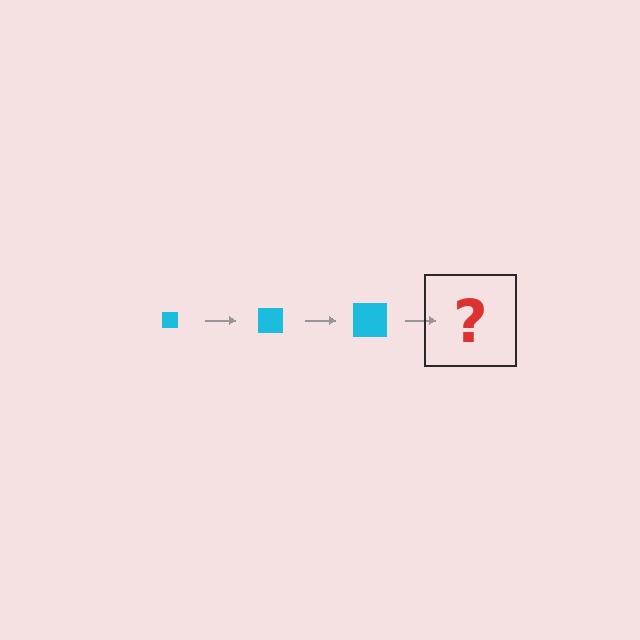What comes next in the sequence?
The next element should be a cyan square, larger than the previous one.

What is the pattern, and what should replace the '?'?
The pattern is that the square gets progressively larger each step. The '?' should be a cyan square, larger than the previous one.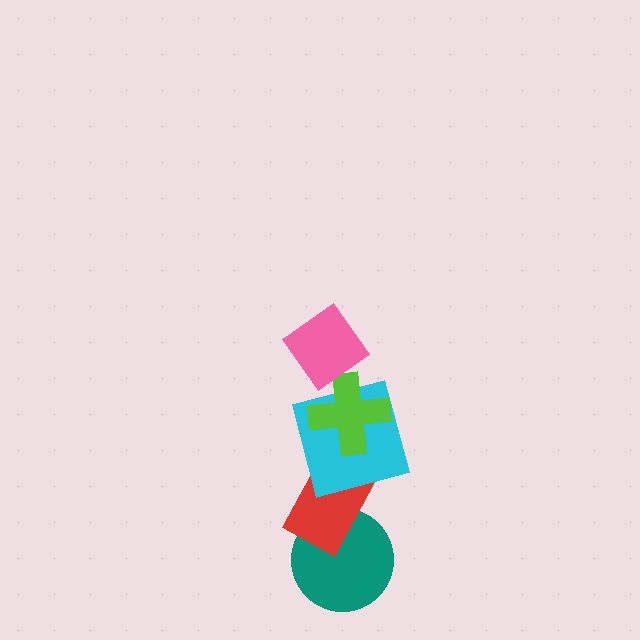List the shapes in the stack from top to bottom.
From top to bottom: the pink diamond, the lime cross, the cyan square, the red rectangle, the teal circle.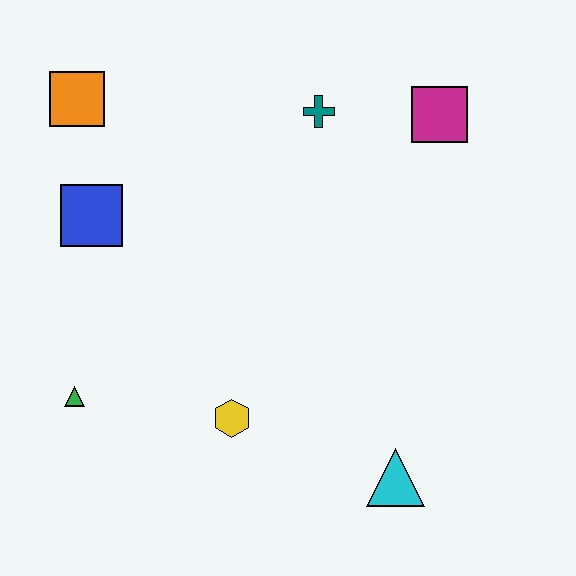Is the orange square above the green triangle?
Yes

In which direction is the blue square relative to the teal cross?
The blue square is to the left of the teal cross.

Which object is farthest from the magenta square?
The green triangle is farthest from the magenta square.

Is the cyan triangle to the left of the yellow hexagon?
No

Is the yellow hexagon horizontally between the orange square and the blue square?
No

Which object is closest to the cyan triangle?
The yellow hexagon is closest to the cyan triangle.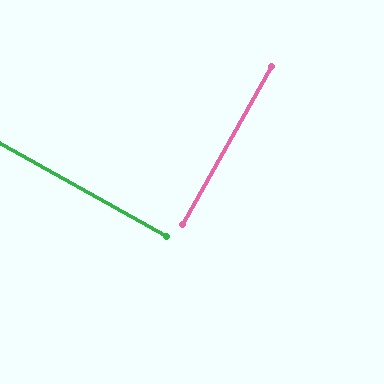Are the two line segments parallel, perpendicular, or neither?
Perpendicular — they meet at approximately 90°.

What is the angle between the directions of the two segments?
Approximately 90 degrees.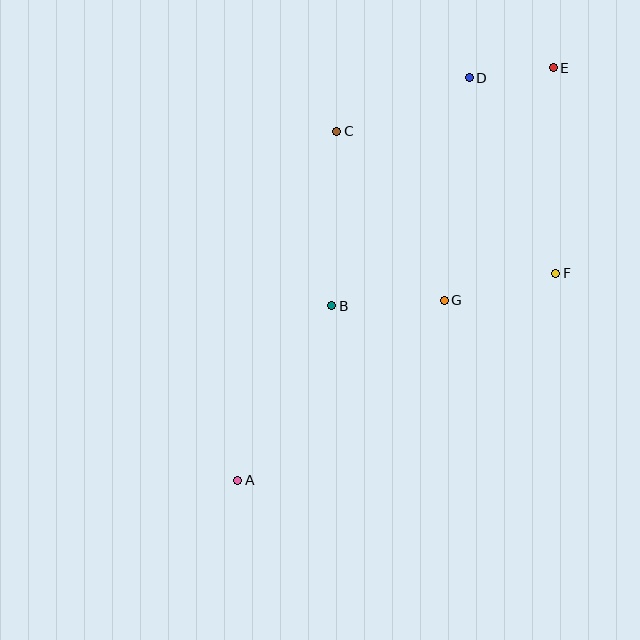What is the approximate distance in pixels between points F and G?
The distance between F and G is approximately 115 pixels.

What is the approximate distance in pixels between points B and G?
The distance between B and G is approximately 113 pixels.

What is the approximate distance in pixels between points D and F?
The distance between D and F is approximately 214 pixels.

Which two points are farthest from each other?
Points A and E are farthest from each other.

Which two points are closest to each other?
Points D and E are closest to each other.